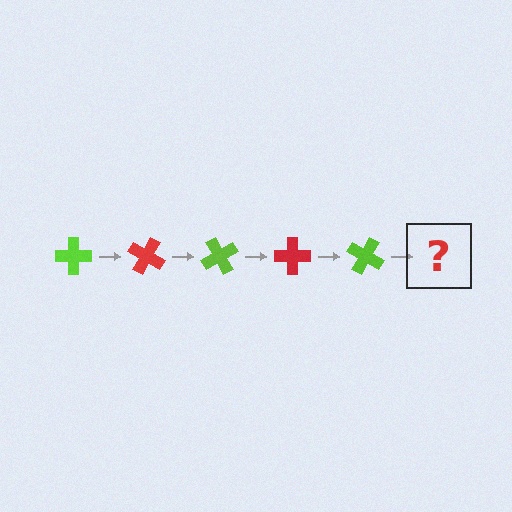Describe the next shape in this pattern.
It should be a red cross, rotated 150 degrees from the start.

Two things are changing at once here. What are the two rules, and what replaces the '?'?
The two rules are that it rotates 30 degrees each step and the color cycles through lime and red. The '?' should be a red cross, rotated 150 degrees from the start.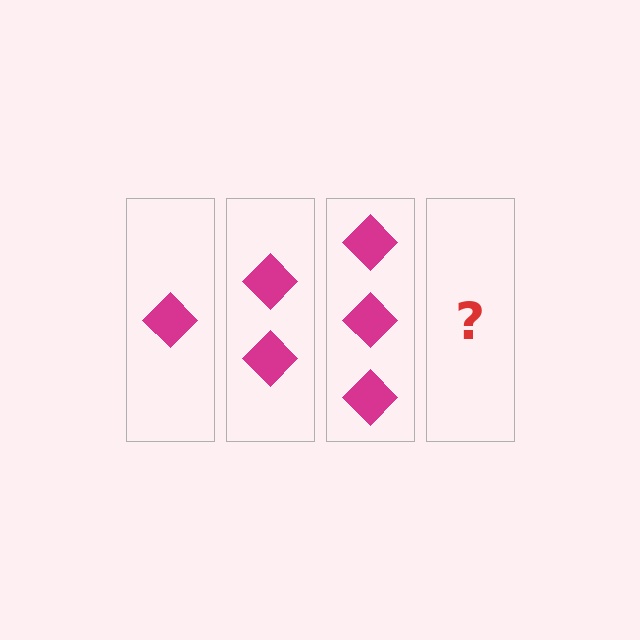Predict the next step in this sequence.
The next step is 4 diamonds.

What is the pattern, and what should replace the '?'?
The pattern is that each step adds one more diamond. The '?' should be 4 diamonds.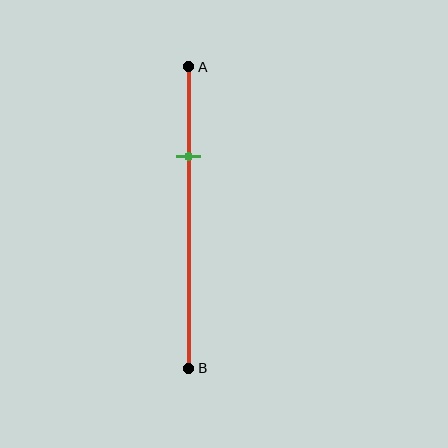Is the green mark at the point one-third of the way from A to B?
No, the mark is at about 30% from A, not at the 33% one-third point.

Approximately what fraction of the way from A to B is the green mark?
The green mark is approximately 30% of the way from A to B.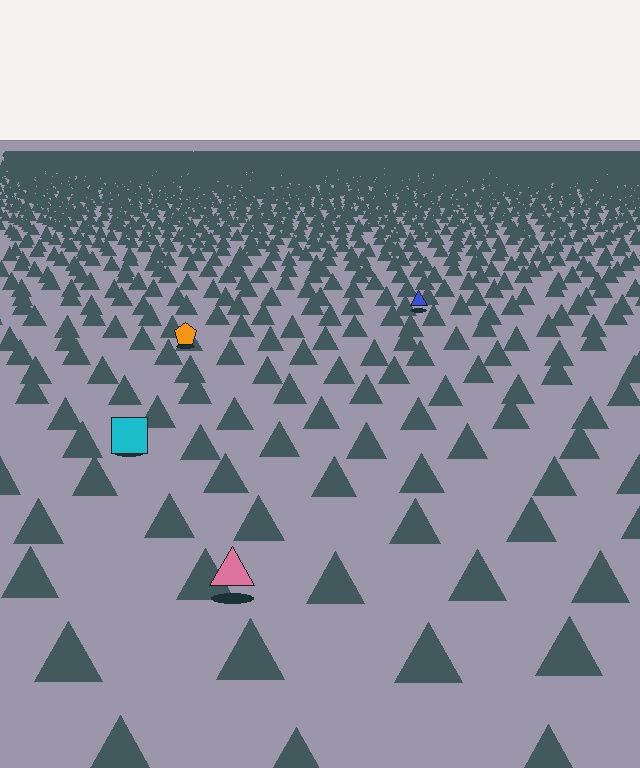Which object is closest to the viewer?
The pink triangle is closest. The texture marks near it are larger and more spread out.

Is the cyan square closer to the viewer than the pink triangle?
No. The pink triangle is closer — you can tell from the texture gradient: the ground texture is coarser near it.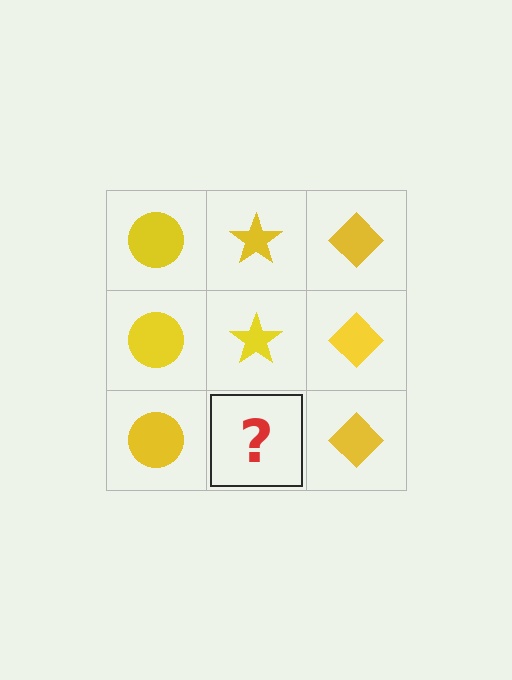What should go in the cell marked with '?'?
The missing cell should contain a yellow star.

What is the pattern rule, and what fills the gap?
The rule is that each column has a consistent shape. The gap should be filled with a yellow star.